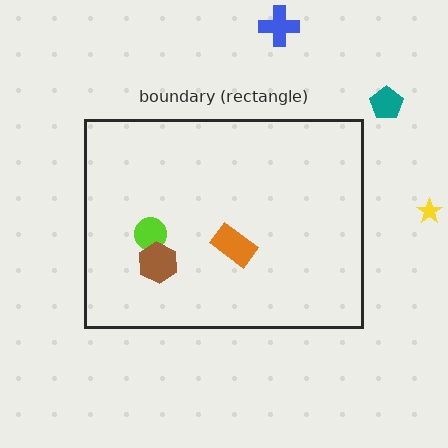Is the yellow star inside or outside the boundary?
Outside.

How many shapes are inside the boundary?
3 inside, 3 outside.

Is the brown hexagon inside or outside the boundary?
Inside.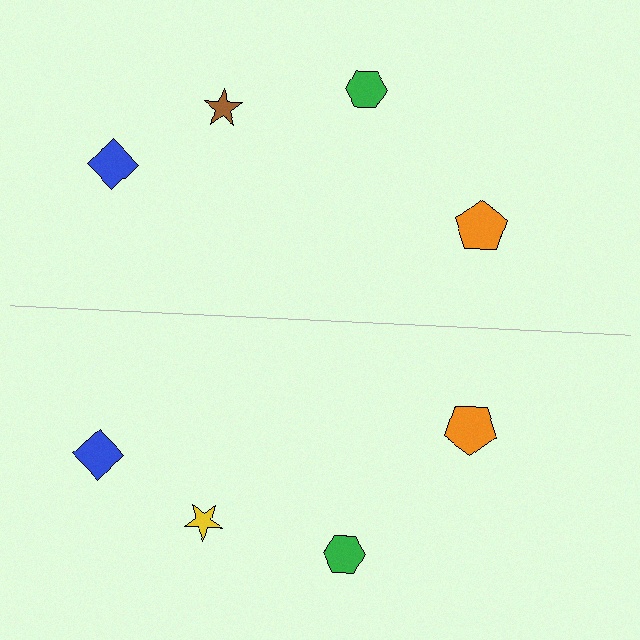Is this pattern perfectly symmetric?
No, the pattern is not perfectly symmetric. The yellow star on the bottom side breaks the symmetry — its mirror counterpart is brown.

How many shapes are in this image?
There are 8 shapes in this image.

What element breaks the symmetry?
The yellow star on the bottom side breaks the symmetry — its mirror counterpart is brown.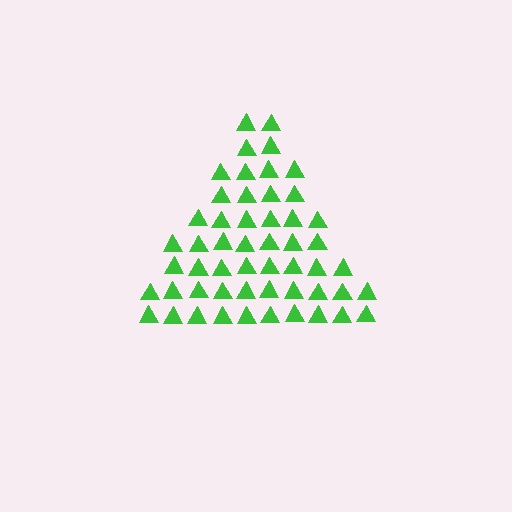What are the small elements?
The small elements are triangles.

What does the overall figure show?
The overall figure shows a triangle.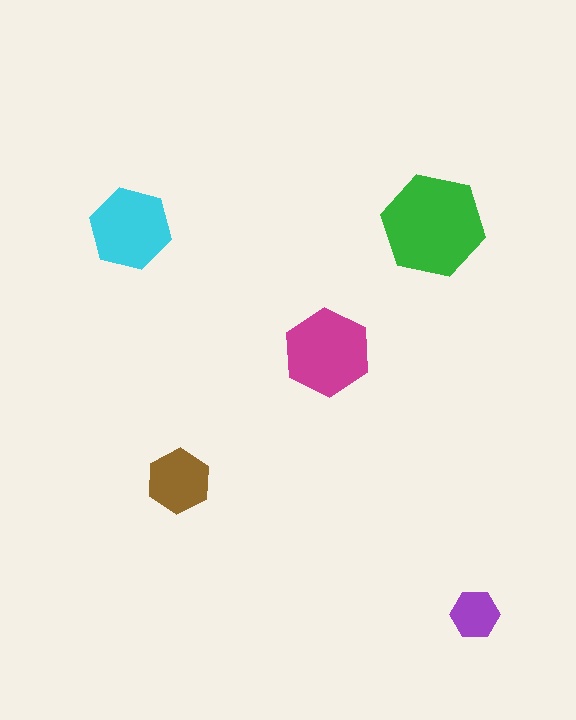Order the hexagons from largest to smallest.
the green one, the magenta one, the cyan one, the brown one, the purple one.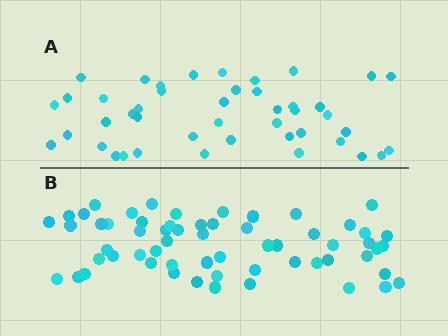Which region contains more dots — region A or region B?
Region B (the bottom region) has more dots.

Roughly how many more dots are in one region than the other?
Region B has approximately 15 more dots than region A.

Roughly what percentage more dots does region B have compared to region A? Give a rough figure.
About 35% more.